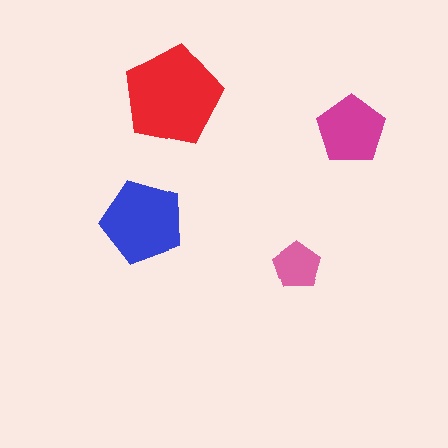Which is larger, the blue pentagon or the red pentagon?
The red one.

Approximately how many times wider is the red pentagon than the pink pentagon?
About 2 times wider.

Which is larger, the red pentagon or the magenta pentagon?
The red one.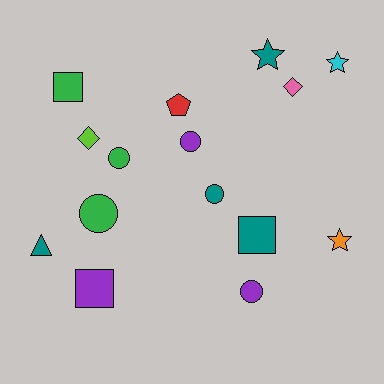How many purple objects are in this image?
There are 3 purple objects.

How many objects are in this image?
There are 15 objects.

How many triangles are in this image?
There is 1 triangle.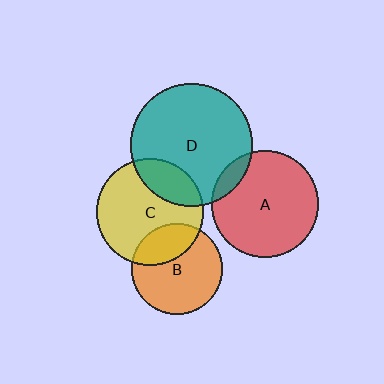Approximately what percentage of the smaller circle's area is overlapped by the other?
Approximately 25%.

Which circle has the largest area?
Circle D (teal).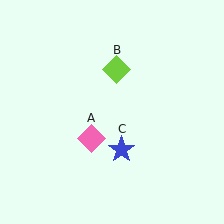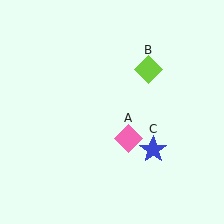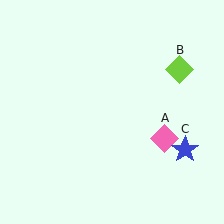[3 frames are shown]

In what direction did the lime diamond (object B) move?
The lime diamond (object B) moved right.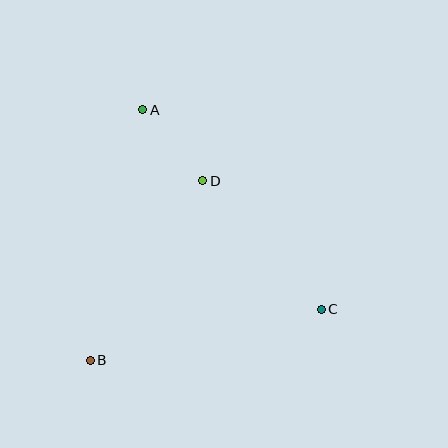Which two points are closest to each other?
Points A and D are closest to each other.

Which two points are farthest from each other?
Points A and C are farthest from each other.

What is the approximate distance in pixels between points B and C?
The distance between B and C is approximately 236 pixels.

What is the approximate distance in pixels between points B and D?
The distance between B and D is approximately 212 pixels.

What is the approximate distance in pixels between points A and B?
The distance between A and B is approximately 256 pixels.